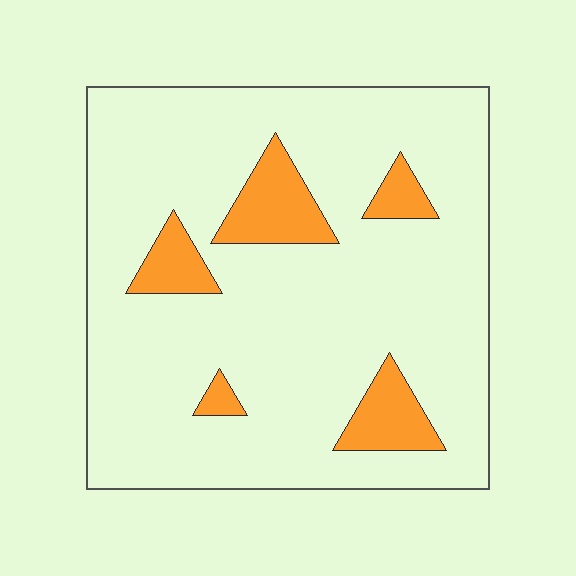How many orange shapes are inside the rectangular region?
5.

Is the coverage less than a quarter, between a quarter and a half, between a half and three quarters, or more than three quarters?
Less than a quarter.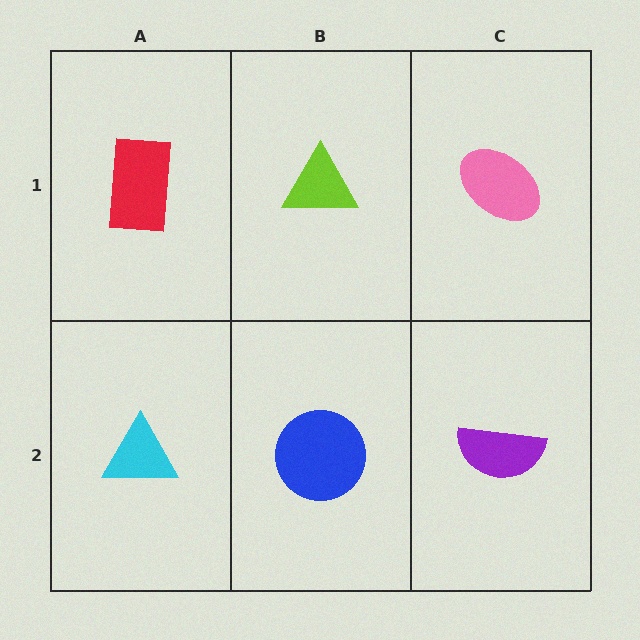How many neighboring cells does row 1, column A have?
2.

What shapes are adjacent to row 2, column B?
A lime triangle (row 1, column B), a cyan triangle (row 2, column A), a purple semicircle (row 2, column C).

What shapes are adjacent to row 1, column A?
A cyan triangle (row 2, column A), a lime triangle (row 1, column B).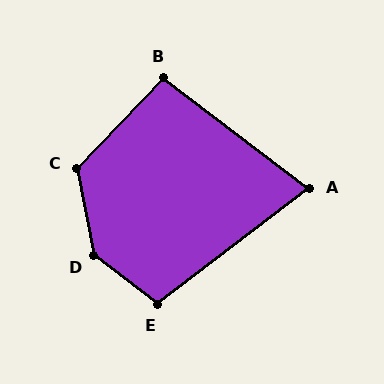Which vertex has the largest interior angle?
D, at approximately 138 degrees.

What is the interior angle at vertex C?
Approximately 126 degrees (obtuse).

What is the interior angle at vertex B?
Approximately 96 degrees (obtuse).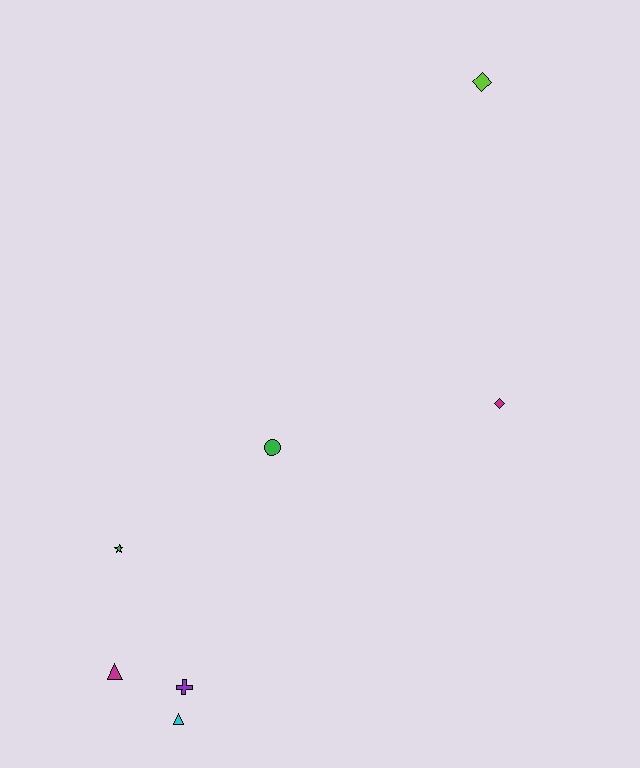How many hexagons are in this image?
There are no hexagons.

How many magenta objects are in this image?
There are 2 magenta objects.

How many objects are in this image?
There are 7 objects.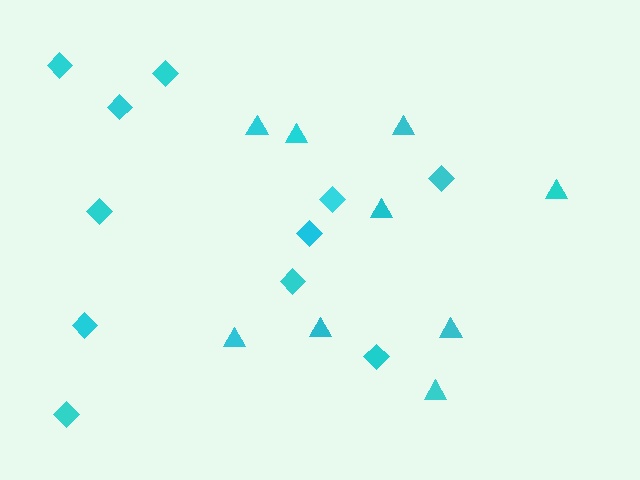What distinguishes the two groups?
There are 2 groups: one group of triangles (9) and one group of diamonds (11).